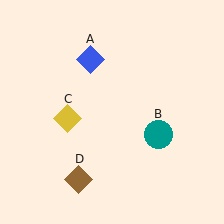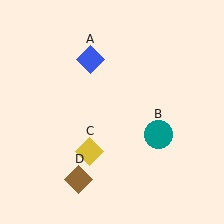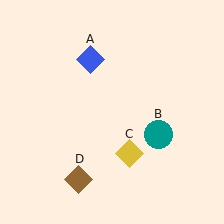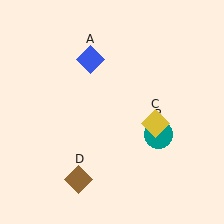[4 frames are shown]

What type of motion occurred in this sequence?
The yellow diamond (object C) rotated counterclockwise around the center of the scene.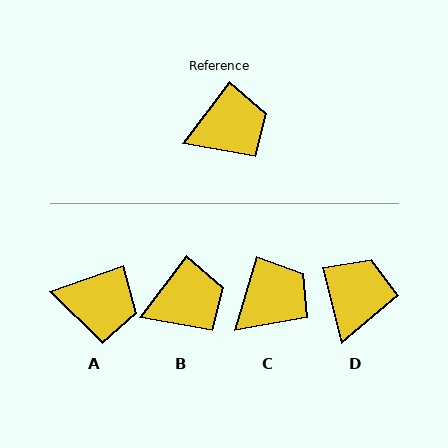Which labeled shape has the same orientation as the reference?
B.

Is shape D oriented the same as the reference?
No, it is off by about 51 degrees.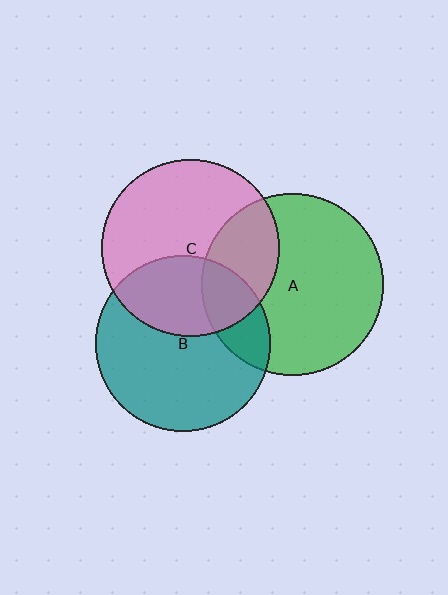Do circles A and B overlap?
Yes.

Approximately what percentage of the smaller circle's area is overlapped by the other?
Approximately 20%.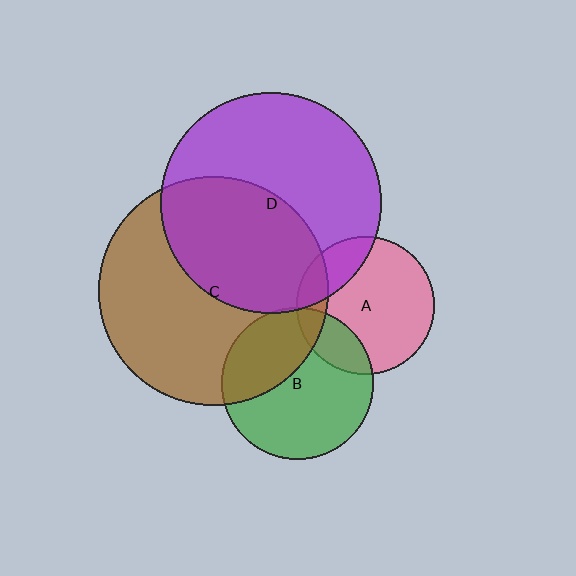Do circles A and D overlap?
Yes.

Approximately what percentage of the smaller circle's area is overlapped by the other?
Approximately 20%.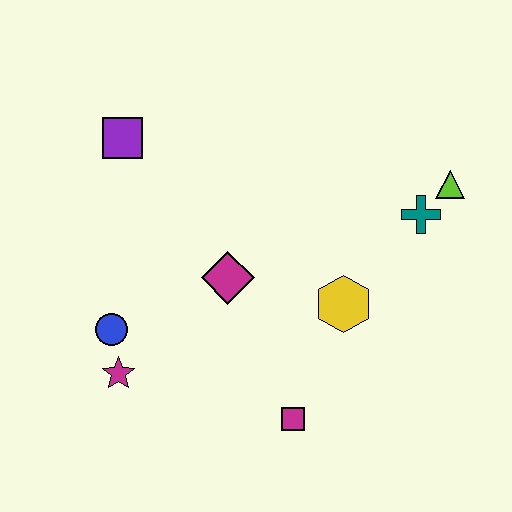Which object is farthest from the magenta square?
The purple square is farthest from the magenta square.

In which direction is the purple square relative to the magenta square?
The purple square is above the magenta square.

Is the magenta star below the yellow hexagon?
Yes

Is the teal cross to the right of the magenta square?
Yes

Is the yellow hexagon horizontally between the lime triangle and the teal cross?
No